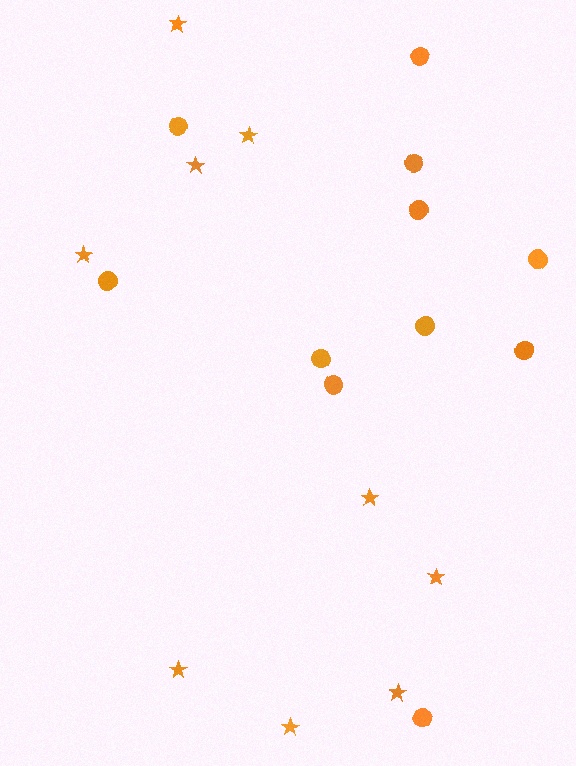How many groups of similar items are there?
There are 2 groups: one group of circles (11) and one group of stars (9).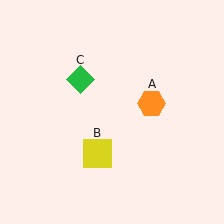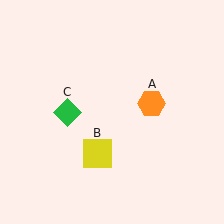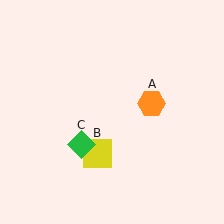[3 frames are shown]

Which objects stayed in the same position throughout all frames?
Orange hexagon (object A) and yellow square (object B) remained stationary.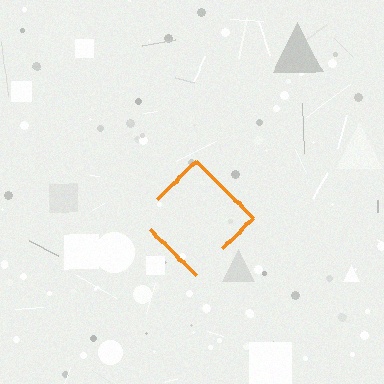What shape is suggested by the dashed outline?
The dashed outline suggests a diamond.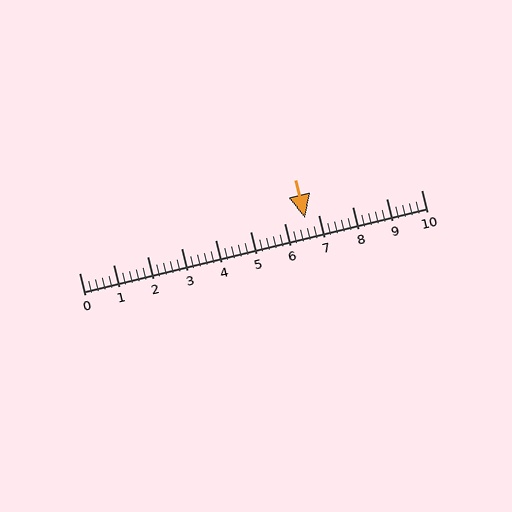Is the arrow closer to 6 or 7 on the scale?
The arrow is closer to 7.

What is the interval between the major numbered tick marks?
The major tick marks are spaced 1 units apart.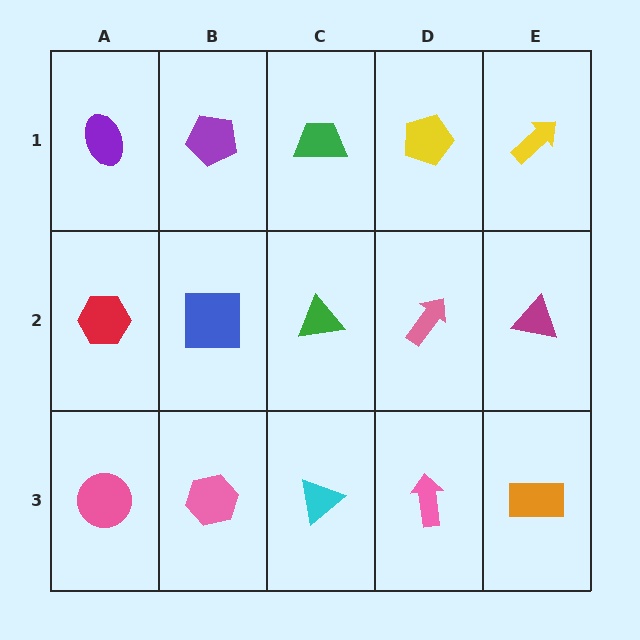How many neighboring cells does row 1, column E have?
2.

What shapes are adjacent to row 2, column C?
A green trapezoid (row 1, column C), a cyan triangle (row 3, column C), a blue square (row 2, column B), a pink arrow (row 2, column D).